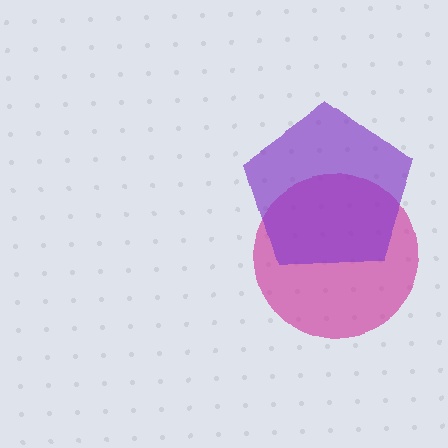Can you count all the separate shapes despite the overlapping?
Yes, there are 2 separate shapes.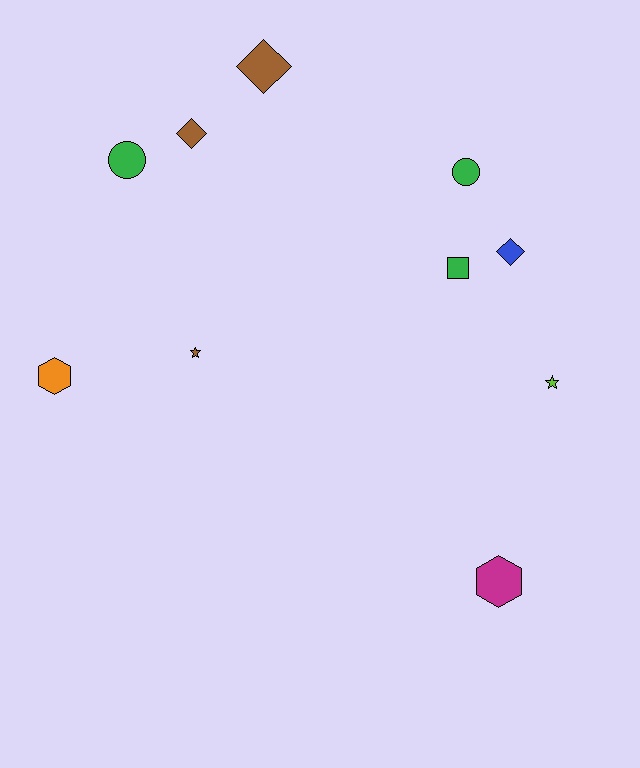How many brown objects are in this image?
There are 3 brown objects.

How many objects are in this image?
There are 10 objects.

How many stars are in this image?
There are 2 stars.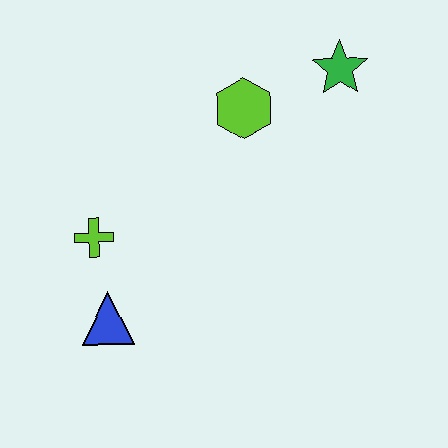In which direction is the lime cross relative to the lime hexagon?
The lime cross is to the left of the lime hexagon.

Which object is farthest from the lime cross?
The green star is farthest from the lime cross.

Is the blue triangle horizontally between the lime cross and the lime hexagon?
Yes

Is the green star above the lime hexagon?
Yes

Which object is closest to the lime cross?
The blue triangle is closest to the lime cross.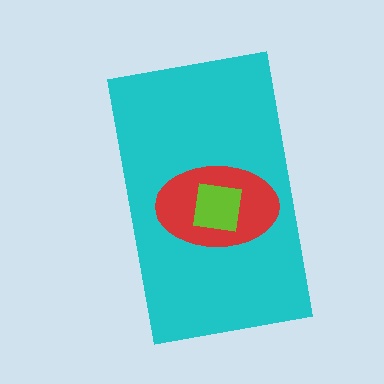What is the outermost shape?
The cyan rectangle.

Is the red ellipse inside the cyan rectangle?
Yes.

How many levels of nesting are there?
3.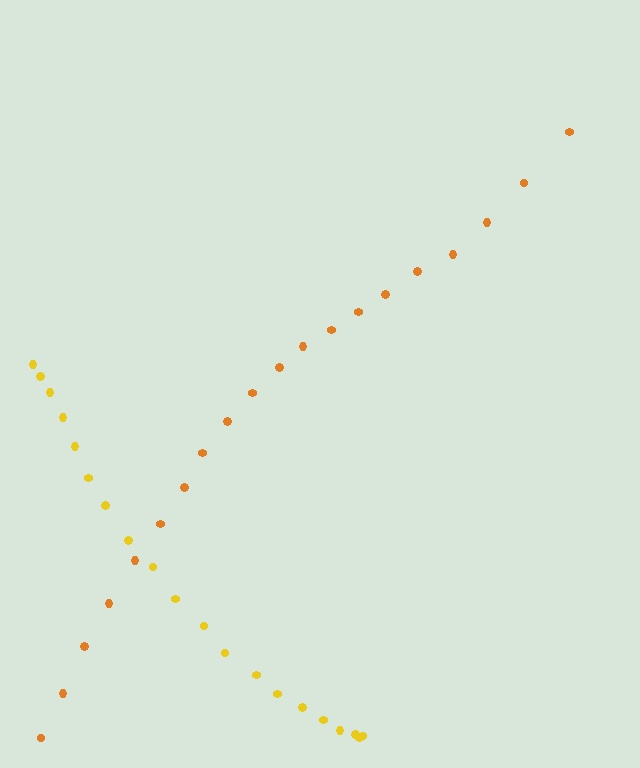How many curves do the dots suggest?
There are 2 distinct paths.